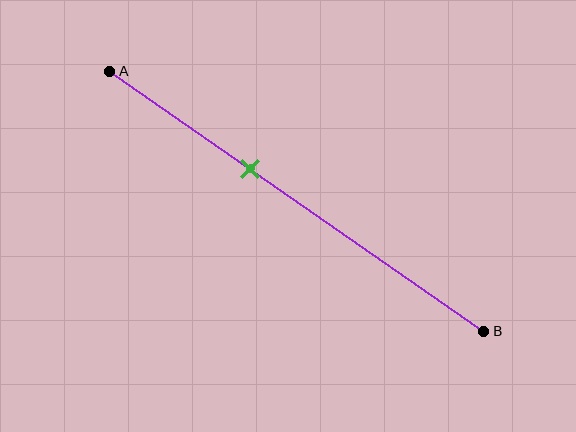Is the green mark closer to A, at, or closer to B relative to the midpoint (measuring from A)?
The green mark is closer to point A than the midpoint of segment AB.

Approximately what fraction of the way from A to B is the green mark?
The green mark is approximately 40% of the way from A to B.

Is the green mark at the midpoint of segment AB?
No, the mark is at about 40% from A, not at the 50% midpoint.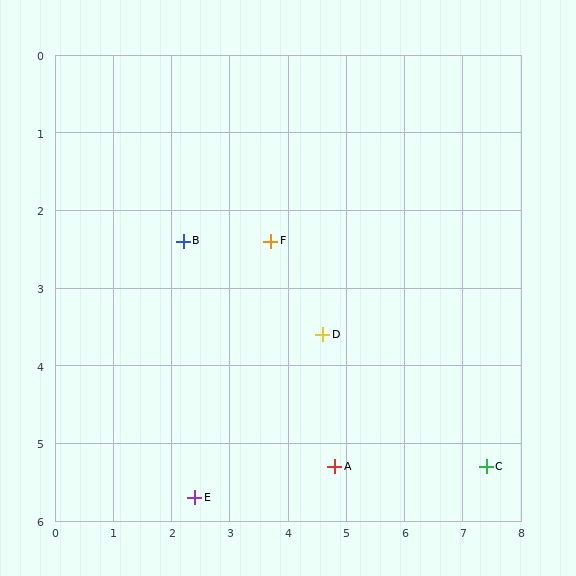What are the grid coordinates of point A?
Point A is at approximately (4.8, 5.3).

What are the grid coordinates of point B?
Point B is at approximately (2.2, 2.4).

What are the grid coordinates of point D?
Point D is at approximately (4.6, 3.6).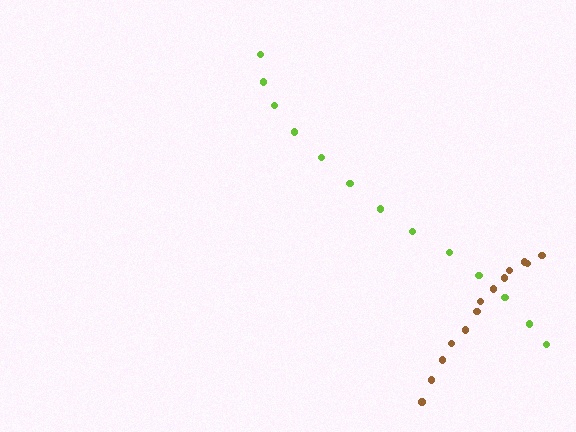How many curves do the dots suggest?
There are 2 distinct paths.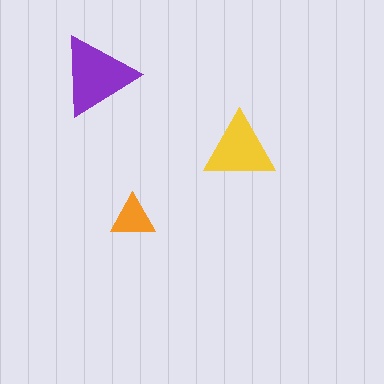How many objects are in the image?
There are 3 objects in the image.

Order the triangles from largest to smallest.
the purple one, the yellow one, the orange one.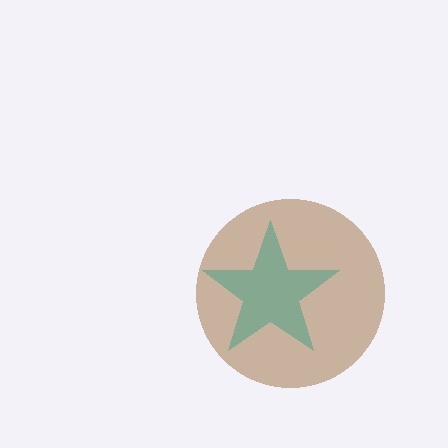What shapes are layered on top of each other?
The layered shapes are: a cyan star, a brown circle.